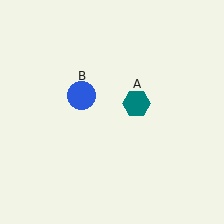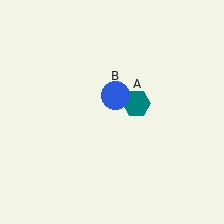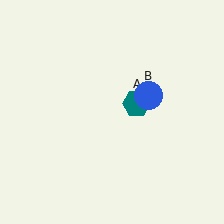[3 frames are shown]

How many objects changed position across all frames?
1 object changed position: blue circle (object B).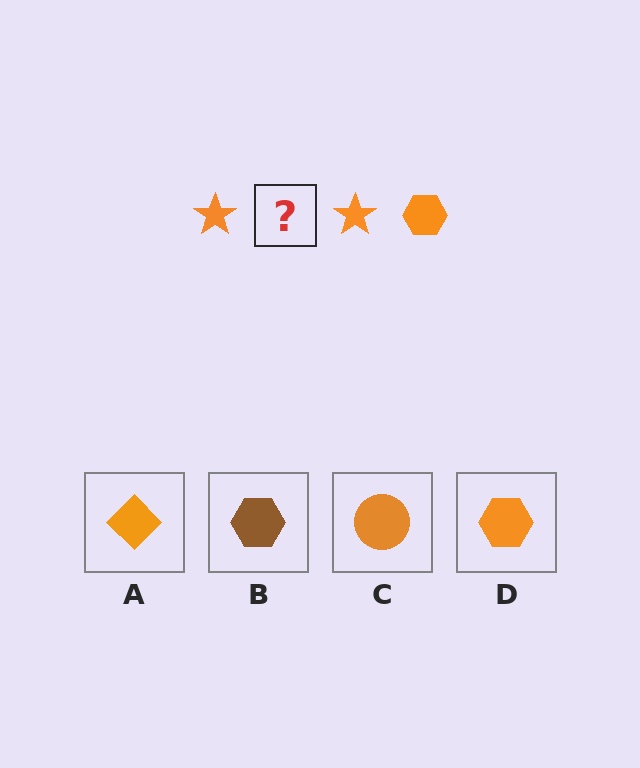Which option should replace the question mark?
Option D.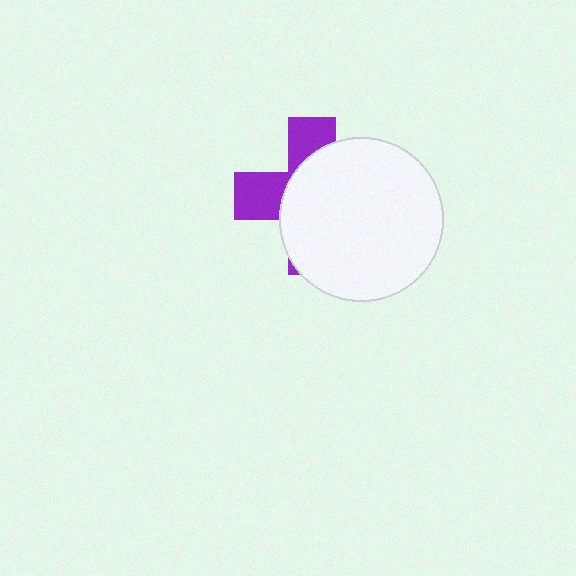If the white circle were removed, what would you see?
You would see the complete purple cross.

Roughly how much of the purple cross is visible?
A small part of it is visible (roughly 34%).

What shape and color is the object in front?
The object in front is a white circle.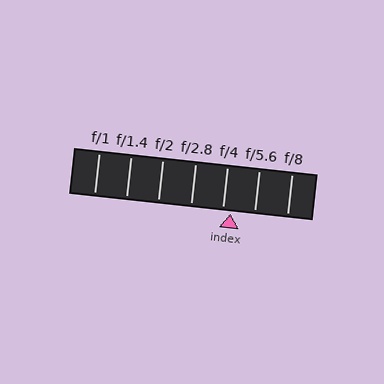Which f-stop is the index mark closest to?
The index mark is closest to f/4.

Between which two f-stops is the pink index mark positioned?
The index mark is between f/4 and f/5.6.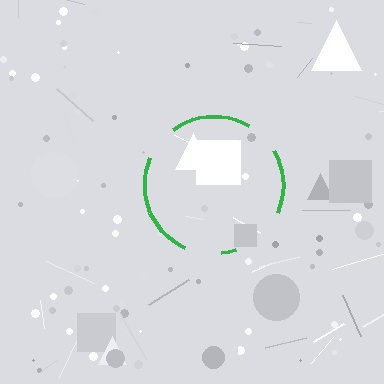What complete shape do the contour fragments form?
The contour fragments form a circle.